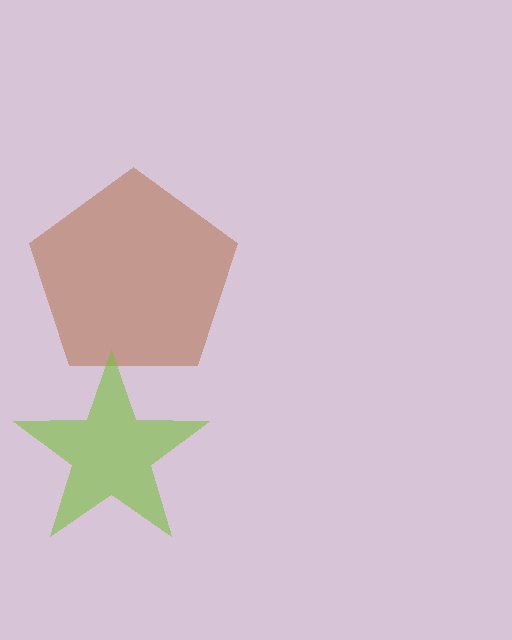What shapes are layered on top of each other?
The layered shapes are: a brown pentagon, a lime star.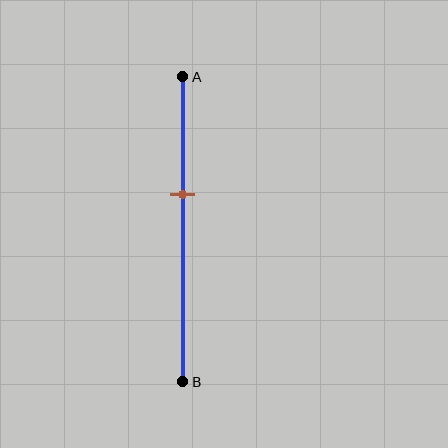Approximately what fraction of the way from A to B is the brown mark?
The brown mark is approximately 40% of the way from A to B.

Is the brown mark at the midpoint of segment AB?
No, the mark is at about 40% from A, not at the 50% midpoint.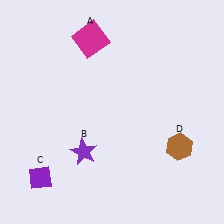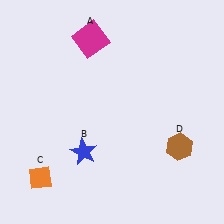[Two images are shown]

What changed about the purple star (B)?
In Image 1, B is purple. In Image 2, it changed to blue.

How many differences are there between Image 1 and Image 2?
There are 2 differences between the two images.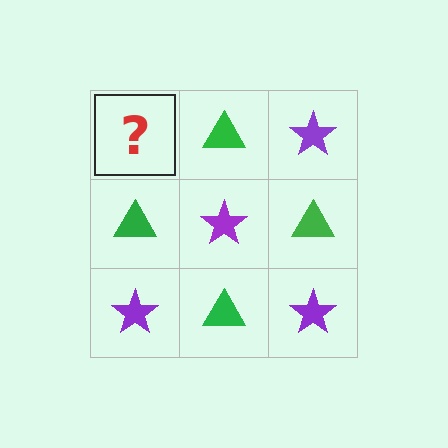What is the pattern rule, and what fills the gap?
The rule is that it alternates purple star and green triangle in a checkerboard pattern. The gap should be filled with a purple star.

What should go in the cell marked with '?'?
The missing cell should contain a purple star.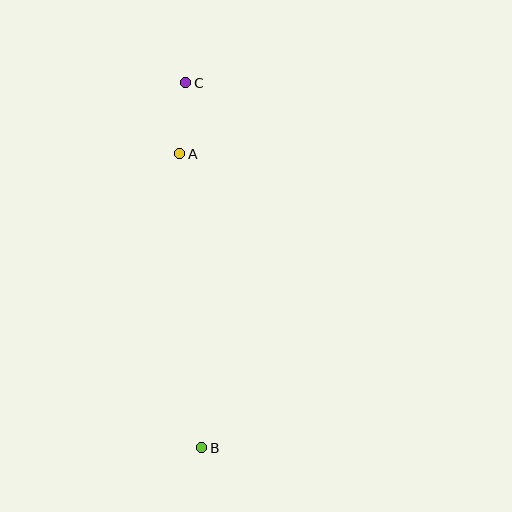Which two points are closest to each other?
Points A and C are closest to each other.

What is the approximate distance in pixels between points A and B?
The distance between A and B is approximately 295 pixels.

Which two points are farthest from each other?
Points B and C are farthest from each other.